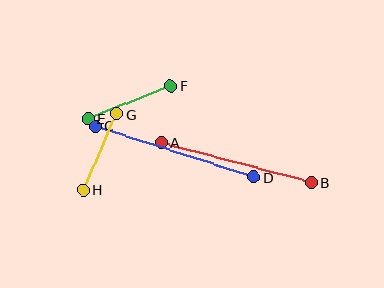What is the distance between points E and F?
The distance is approximately 89 pixels.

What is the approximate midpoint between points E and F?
The midpoint is at approximately (130, 102) pixels.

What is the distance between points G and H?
The distance is approximately 83 pixels.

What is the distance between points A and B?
The distance is approximately 155 pixels.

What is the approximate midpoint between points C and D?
The midpoint is at approximately (175, 152) pixels.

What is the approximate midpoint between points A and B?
The midpoint is at approximately (236, 162) pixels.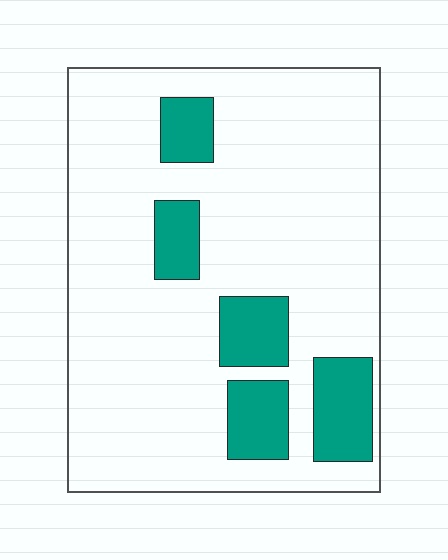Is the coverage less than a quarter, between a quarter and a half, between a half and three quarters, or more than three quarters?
Less than a quarter.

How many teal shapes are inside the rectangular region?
5.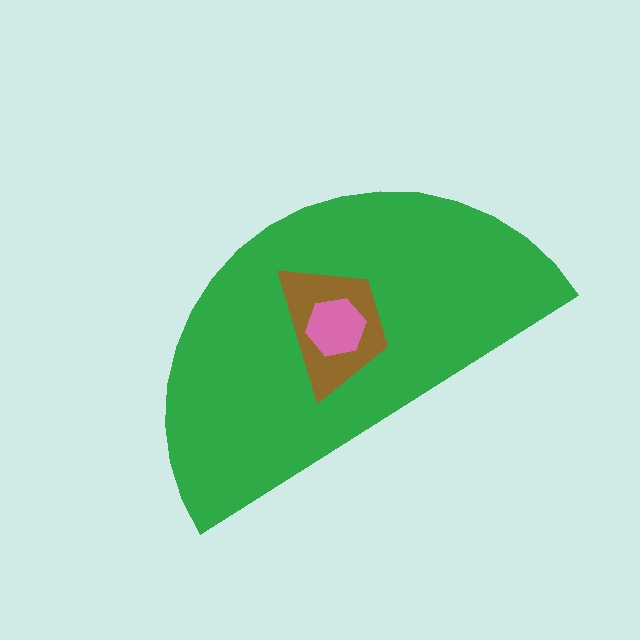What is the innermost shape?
The pink hexagon.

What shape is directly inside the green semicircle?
The brown trapezoid.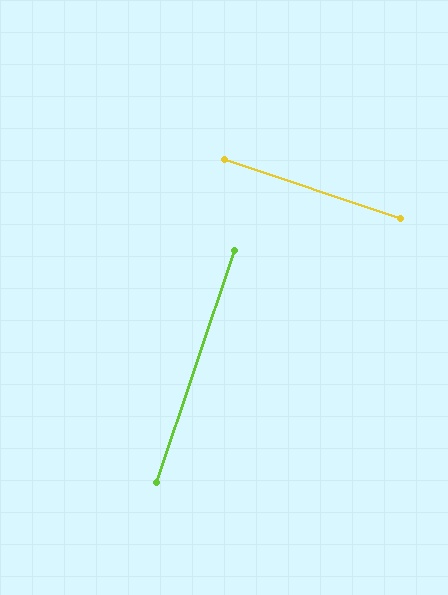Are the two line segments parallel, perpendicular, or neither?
Perpendicular — they meet at approximately 90°.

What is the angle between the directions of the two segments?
Approximately 90 degrees.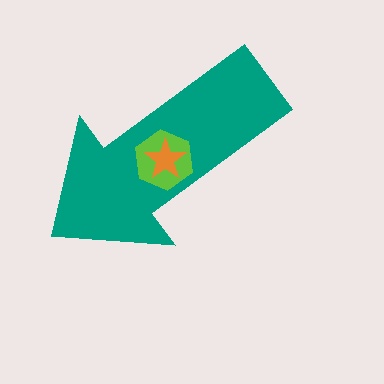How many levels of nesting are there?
3.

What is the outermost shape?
The teal arrow.